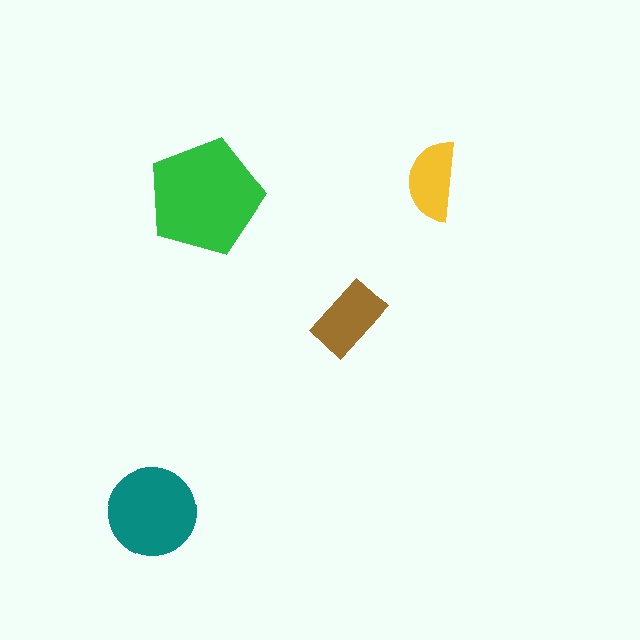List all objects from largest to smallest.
The green pentagon, the teal circle, the brown rectangle, the yellow semicircle.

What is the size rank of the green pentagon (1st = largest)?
1st.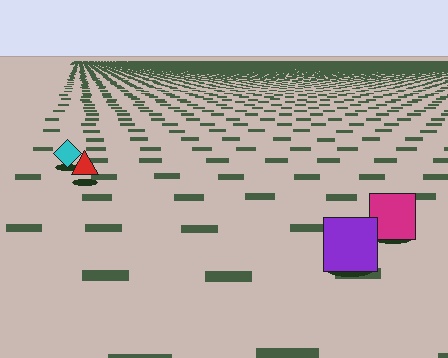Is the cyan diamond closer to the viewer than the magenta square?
No. The magenta square is closer — you can tell from the texture gradient: the ground texture is coarser near it.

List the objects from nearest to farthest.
From nearest to farthest: the purple square, the magenta square, the red triangle, the cyan diamond.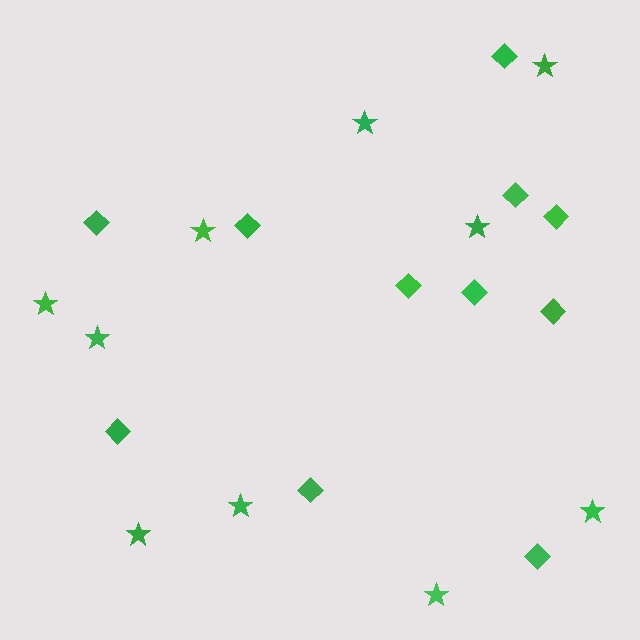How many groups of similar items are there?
There are 2 groups: one group of diamonds (11) and one group of stars (10).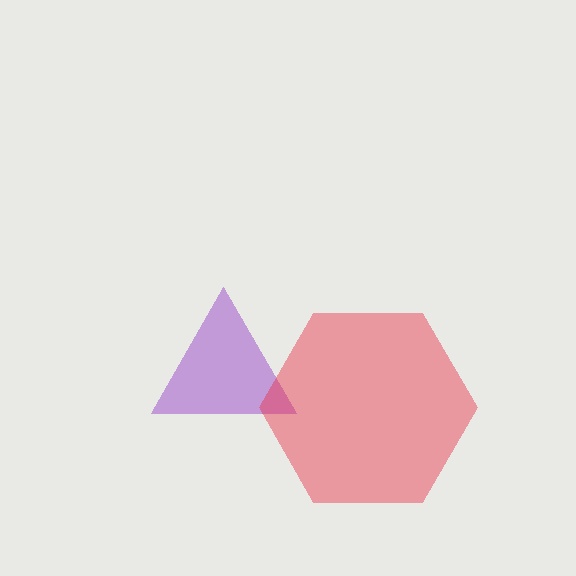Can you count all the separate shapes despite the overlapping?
Yes, there are 2 separate shapes.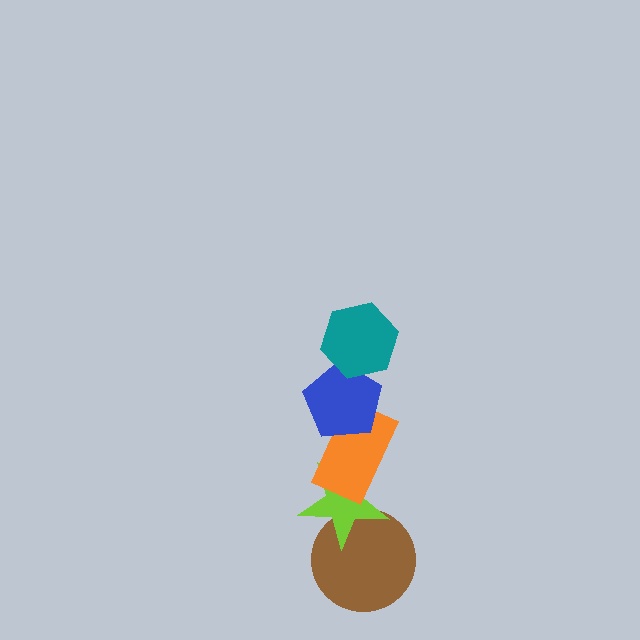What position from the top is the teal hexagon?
The teal hexagon is 1st from the top.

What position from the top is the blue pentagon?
The blue pentagon is 2nd from the top.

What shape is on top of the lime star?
The orange rectangle is on top of the lime star.